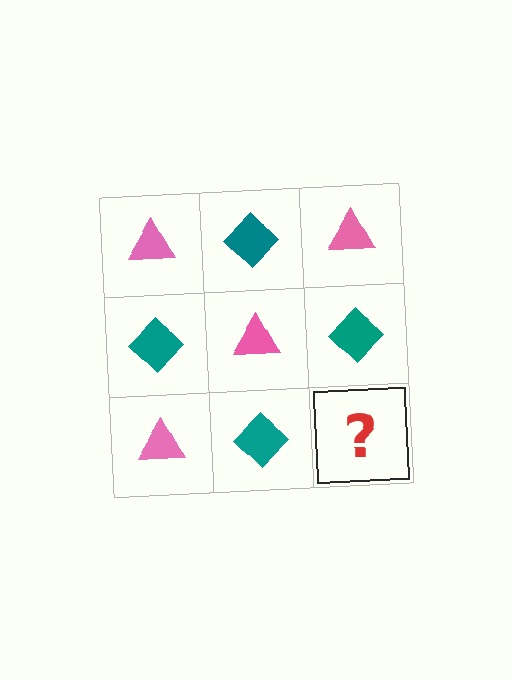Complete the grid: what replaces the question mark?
The question mark should be replaced with a pink triangle.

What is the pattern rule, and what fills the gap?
The rule is that it alternates pink triangle and teal diamond in a checkerboard pattern. The gap should be filled with a pink triangle.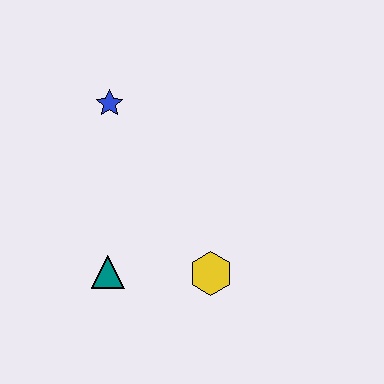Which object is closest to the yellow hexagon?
The teal triangle is closest to the yellow hexagon.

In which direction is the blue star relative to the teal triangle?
The blue star is above the teal triangle.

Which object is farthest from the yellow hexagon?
The blue star is farthest from the yellow hexagon.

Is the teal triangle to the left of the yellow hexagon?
Yes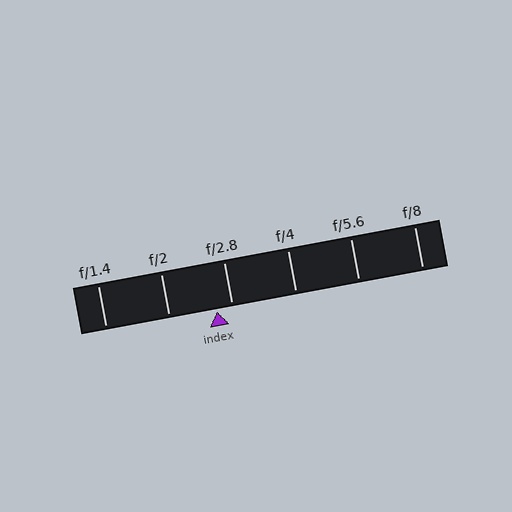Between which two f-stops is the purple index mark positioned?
The index mark is between f/2 and f/2.8.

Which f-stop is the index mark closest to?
The index mark is closest to f/2.8.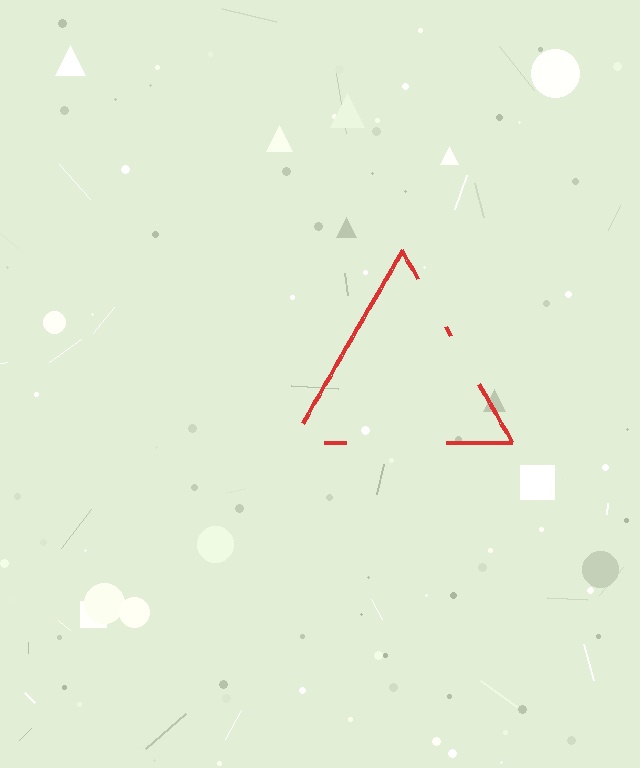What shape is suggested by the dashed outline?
The dashed outline suggests a triangle.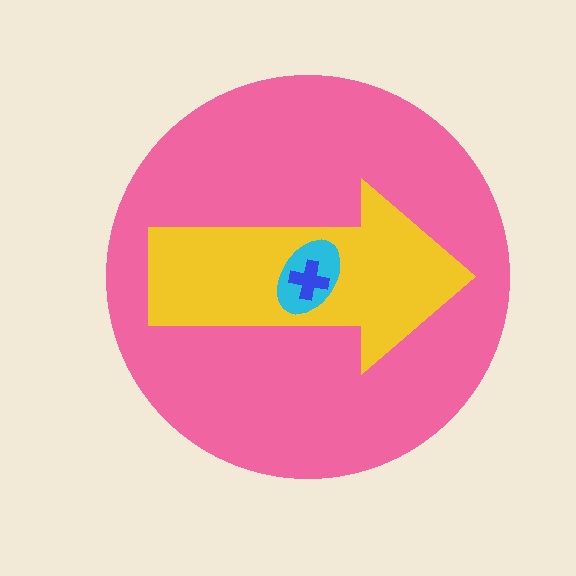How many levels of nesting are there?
4.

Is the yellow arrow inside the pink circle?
Yes.